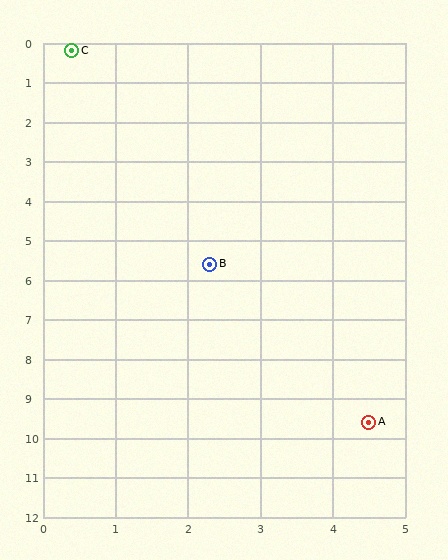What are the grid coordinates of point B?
Point B is at approximately (2.3, 5.6).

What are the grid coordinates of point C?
Point C is at approximately (0.4, 0.2).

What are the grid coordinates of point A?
Point A is at approximately (4.5, 9.6).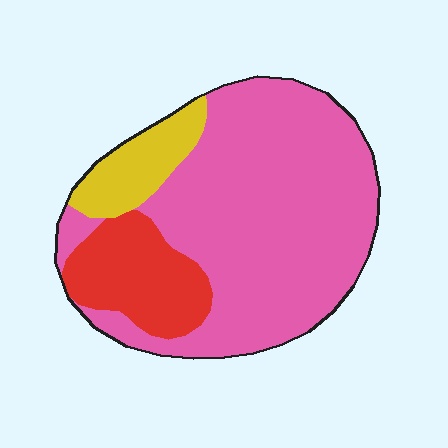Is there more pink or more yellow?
Pink.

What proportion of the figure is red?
Red covers 18% of the figure.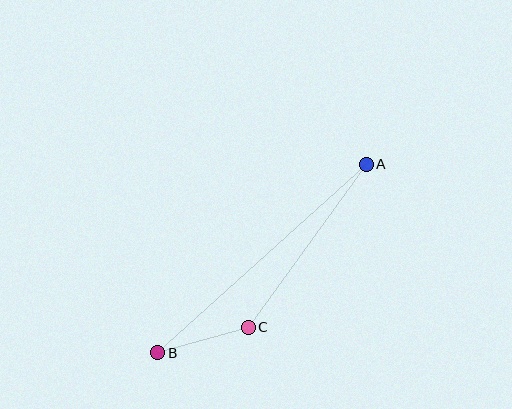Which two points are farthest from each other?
Points A and B are farthest from each other.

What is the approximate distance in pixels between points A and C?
The distance between A and C is approximately 201 pixels.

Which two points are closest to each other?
Points B and C are closest to each other.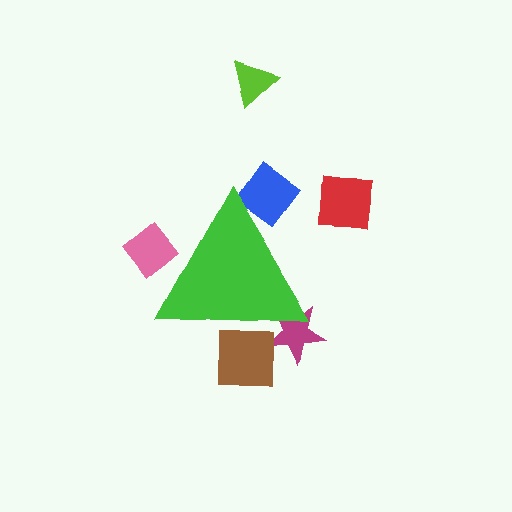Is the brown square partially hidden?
Yes, the brown square is partially hidden behind the green triangle.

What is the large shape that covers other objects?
A green triangle.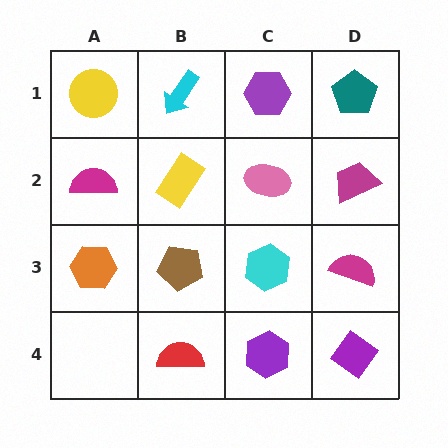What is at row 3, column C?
A cyan hexagon.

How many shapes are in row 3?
4 shapes.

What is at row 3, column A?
An orange hexagon.